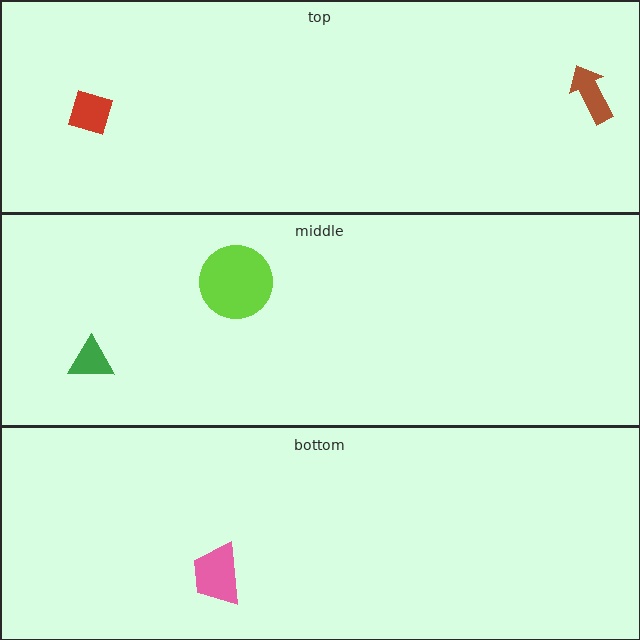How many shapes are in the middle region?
2.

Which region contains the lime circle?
The middle region.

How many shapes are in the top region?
2.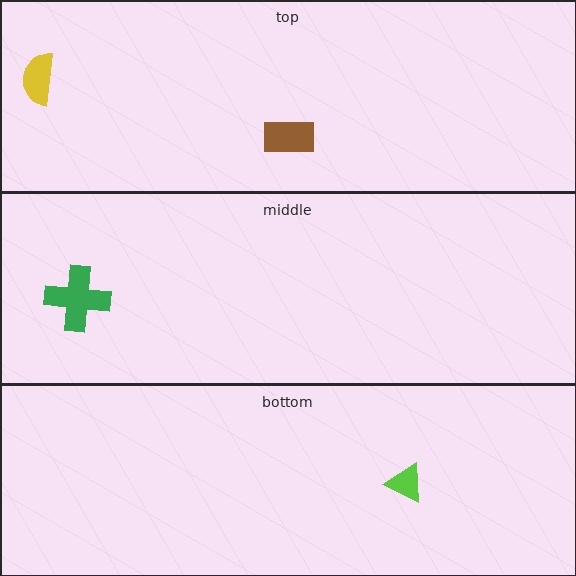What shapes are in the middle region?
The green cross.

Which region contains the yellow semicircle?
The top region.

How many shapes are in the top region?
2.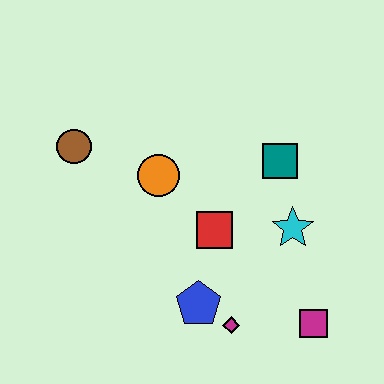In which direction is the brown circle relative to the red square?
The brown circle is to the left of the red square.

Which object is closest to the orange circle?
The red square is closest to the orange circle.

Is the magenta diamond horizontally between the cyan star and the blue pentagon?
Yes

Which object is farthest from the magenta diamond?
The brown circle is farthest from the magenta diamond.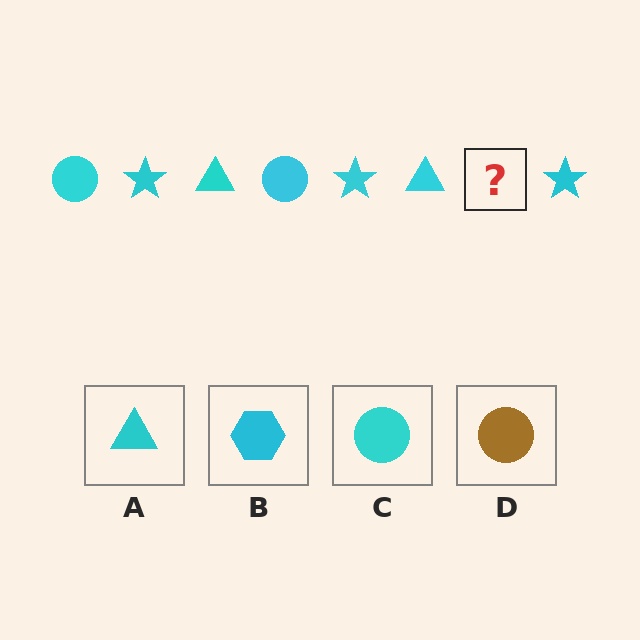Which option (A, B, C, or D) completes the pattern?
C.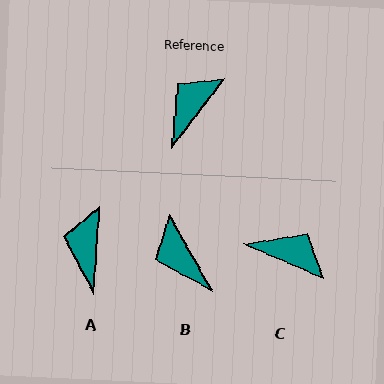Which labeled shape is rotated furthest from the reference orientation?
C, about 76 degrees away.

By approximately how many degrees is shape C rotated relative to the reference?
Approximately 76 degrees clockwise.